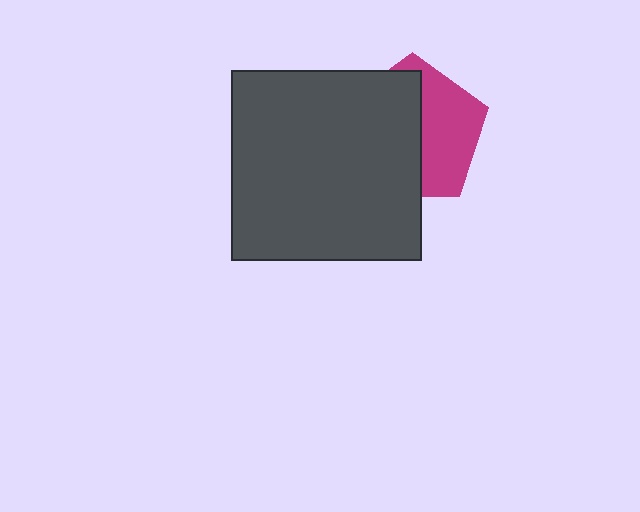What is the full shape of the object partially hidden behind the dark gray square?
The partially hidden object is a magenta pentagon.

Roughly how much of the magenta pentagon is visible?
A small part of it is visible (roughly 44%).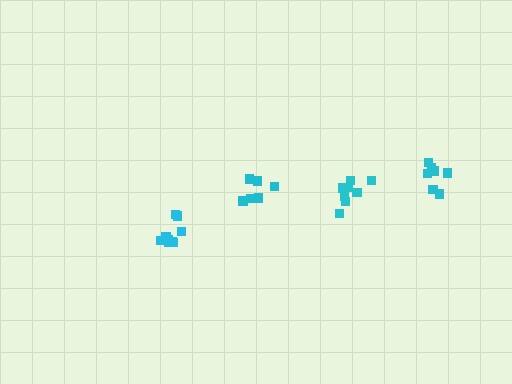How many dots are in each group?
Group 1: 8 dots, Group 2: 6 dots, Group 3: 7 dots, Group 4: 9 dots (30 total).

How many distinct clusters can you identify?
There are 4 distinct clusters.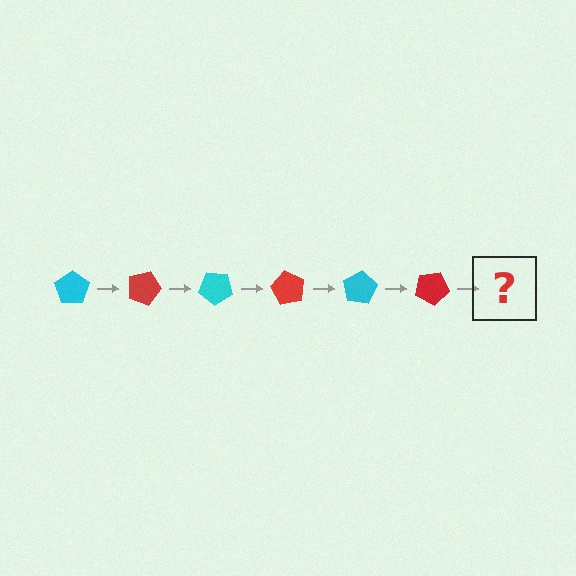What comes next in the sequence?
The next element should be a cyan pentagon, rotated 120 degrees from the start.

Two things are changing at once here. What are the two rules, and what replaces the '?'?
The two rules are that it rotates 20 degrees each step and the color cycles through cyan and red. The '?' should be a cyan pentagon, rotated 120 degrees from the start.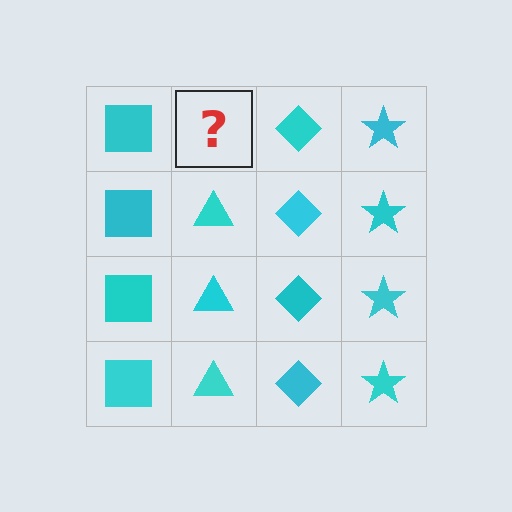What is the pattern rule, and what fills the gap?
The rule is that each column has a consistent shape. The gap should be filled with a cyan triangle.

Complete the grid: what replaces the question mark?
The question mark should be replaced with a cyan triangle.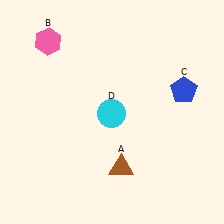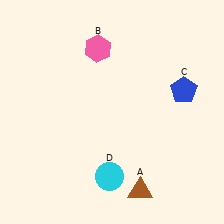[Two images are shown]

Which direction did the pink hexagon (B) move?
The pink hexagon (B) moved right.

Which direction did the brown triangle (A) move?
The brown triangle (A) moved down.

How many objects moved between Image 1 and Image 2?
3 objects moved between the two images.